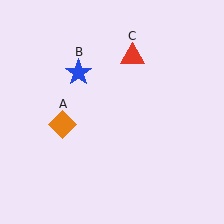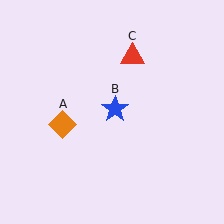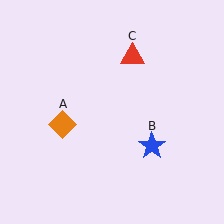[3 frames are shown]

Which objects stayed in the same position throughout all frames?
Orange diamond (object A) and red triangle (object C) remained stationary.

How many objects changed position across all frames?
1 object changed position: blue star (object B).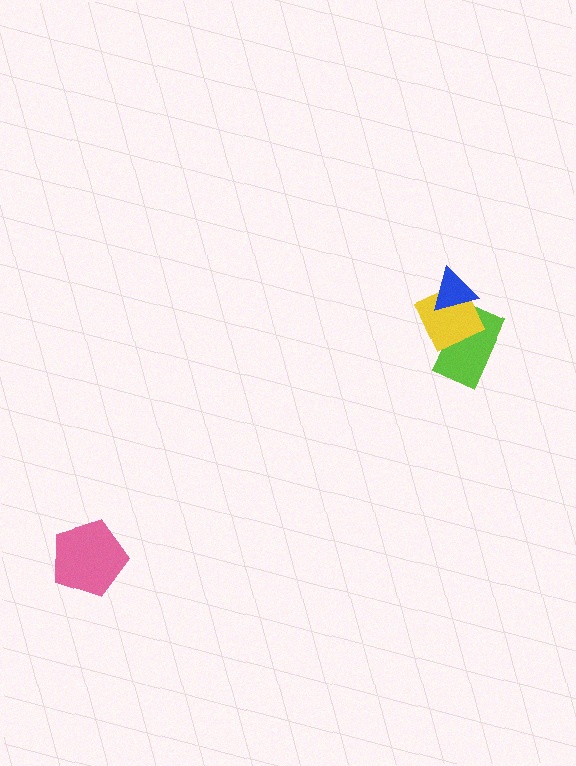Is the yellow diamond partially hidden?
Yes, it is partially covered by another shape.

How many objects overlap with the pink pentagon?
0 objects overlap with the pink pentagon.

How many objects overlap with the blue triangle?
2 objects overlap with the blue triangle.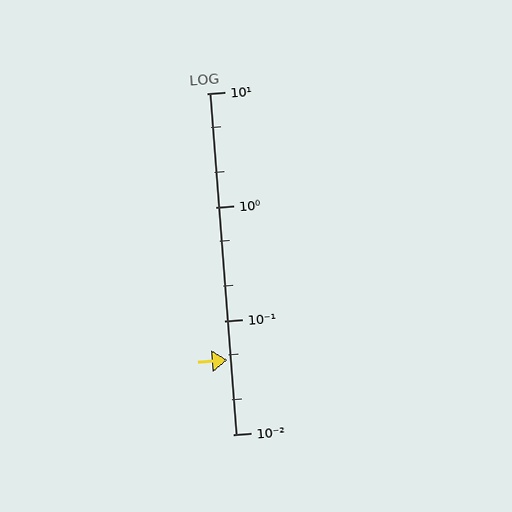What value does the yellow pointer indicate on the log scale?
The pointer indicates approximately 0.045.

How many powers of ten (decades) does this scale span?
The scale spans 3 decades, from 0.01 to 10.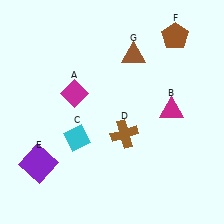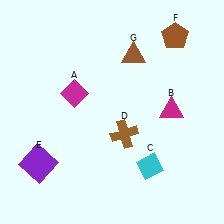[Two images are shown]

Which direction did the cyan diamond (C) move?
The cyan diamond (C) moved right.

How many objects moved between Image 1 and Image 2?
1 object moved between the two images.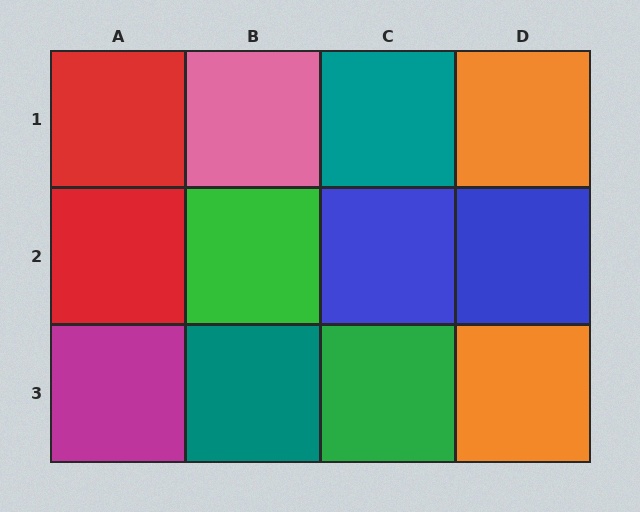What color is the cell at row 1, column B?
Pink.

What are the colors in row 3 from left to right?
Magenta, teal, green, orange.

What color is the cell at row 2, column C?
Blue.